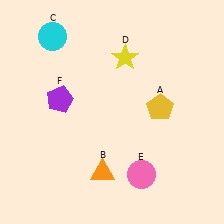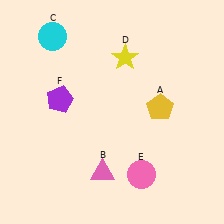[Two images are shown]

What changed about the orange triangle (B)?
In Image 1, B is orange. In Image 2, it changed to pink.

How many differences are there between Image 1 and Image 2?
There is 1 difference between the two images.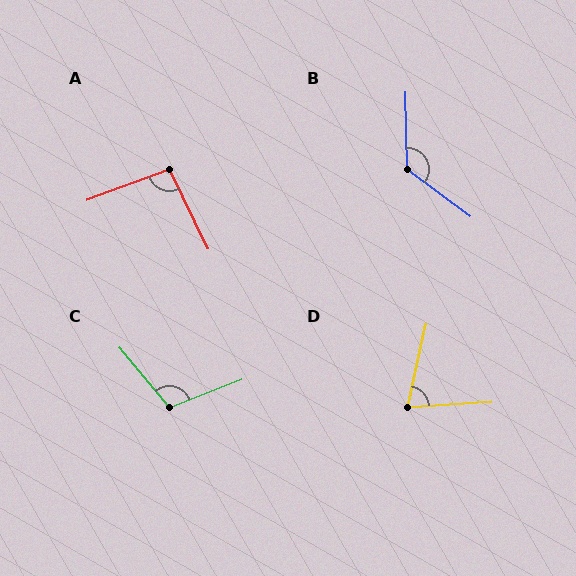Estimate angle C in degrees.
Approximately 108 degrees.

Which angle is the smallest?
D, at approximately 74 degrees.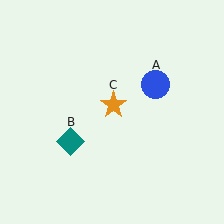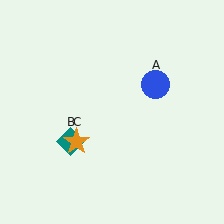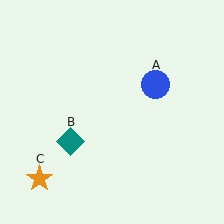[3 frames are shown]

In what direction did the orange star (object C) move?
The orange star (object C) moved down and to the left.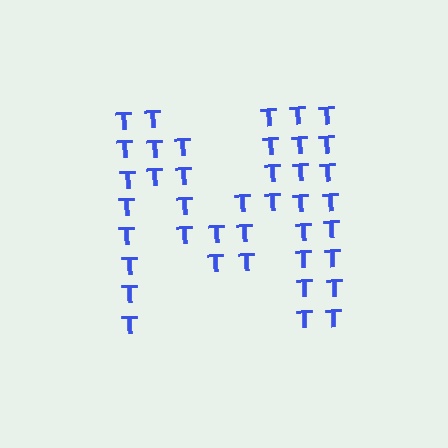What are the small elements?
The small elements are letter T's.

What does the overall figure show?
The overall figure shows the letter M.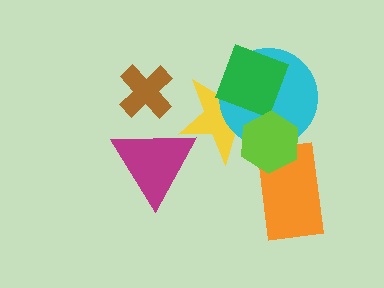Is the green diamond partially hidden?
Yes, it is partially covered by another shape.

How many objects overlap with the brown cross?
0 objects overlap with the brown cross.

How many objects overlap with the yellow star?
4 objects overlap with the yellow star.